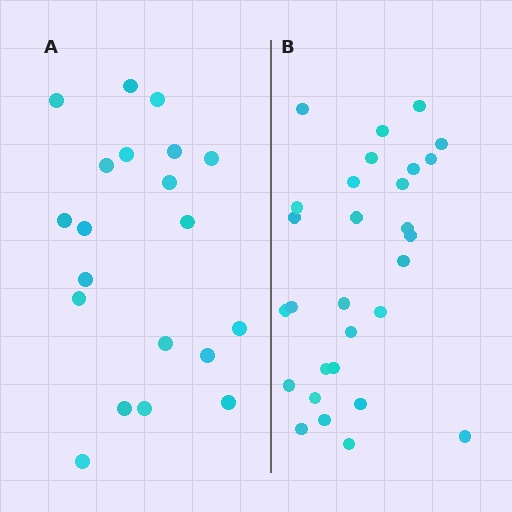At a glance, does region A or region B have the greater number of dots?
Region B (the right region) has more dots.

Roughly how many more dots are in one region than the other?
Region B has roughly 8 or so more dots than region A.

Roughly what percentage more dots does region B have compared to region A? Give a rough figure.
About 45% more.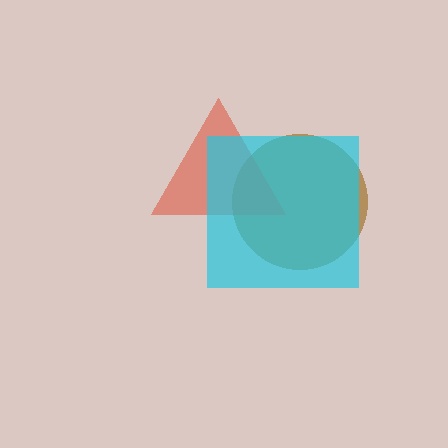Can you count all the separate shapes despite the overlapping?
Yes, there are 3 separate shapes.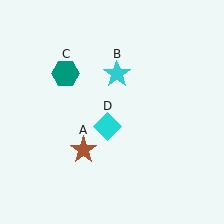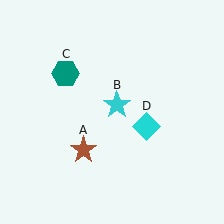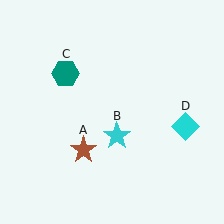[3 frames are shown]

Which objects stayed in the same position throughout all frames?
Brown star (object A) and teal hexagon (object C) remained stationary.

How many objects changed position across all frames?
2 objects changed position: cyan star (object B), cyan diamond (object D).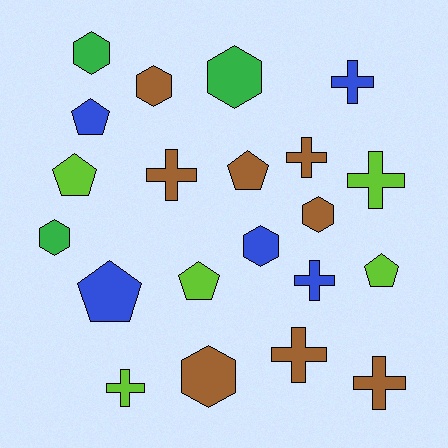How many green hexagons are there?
There are 3 green hexagons.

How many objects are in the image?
There are 21 objects.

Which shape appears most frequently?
Cross, with 8 objects.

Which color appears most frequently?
Brown, with 8 objects.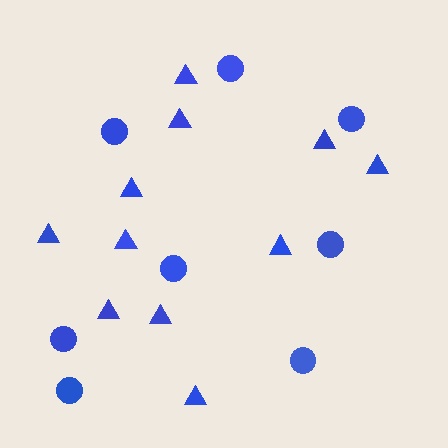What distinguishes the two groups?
There are 2 groups: one group of triangles (11) and one group of circles (8).